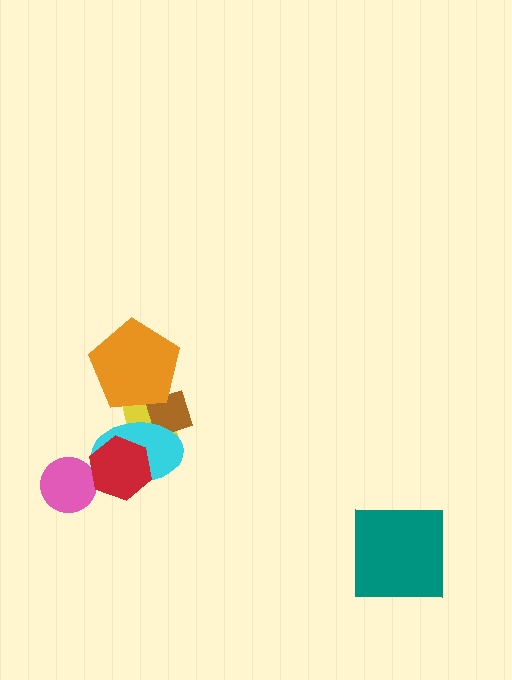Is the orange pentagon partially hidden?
No, no other shape covers it.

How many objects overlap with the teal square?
0 objects overlap with the teal square.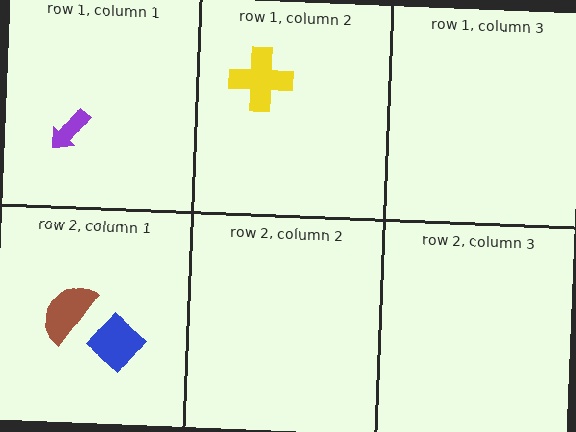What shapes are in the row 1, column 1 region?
The purple arrow.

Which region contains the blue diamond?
The row 2, column 1 region.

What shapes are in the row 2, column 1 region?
The blue diamond, the brown semicircle.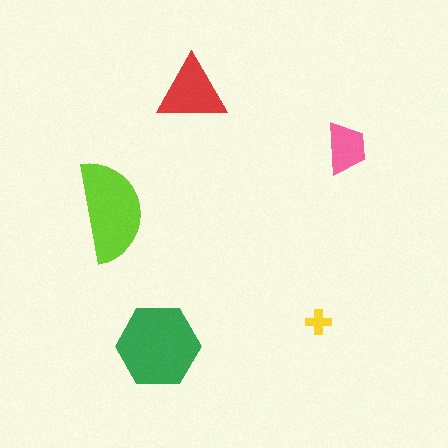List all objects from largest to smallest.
The green hexagon, the lime semicircle, the red triangle, the pink trapezoid, the yellow cross.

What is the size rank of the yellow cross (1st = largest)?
5th.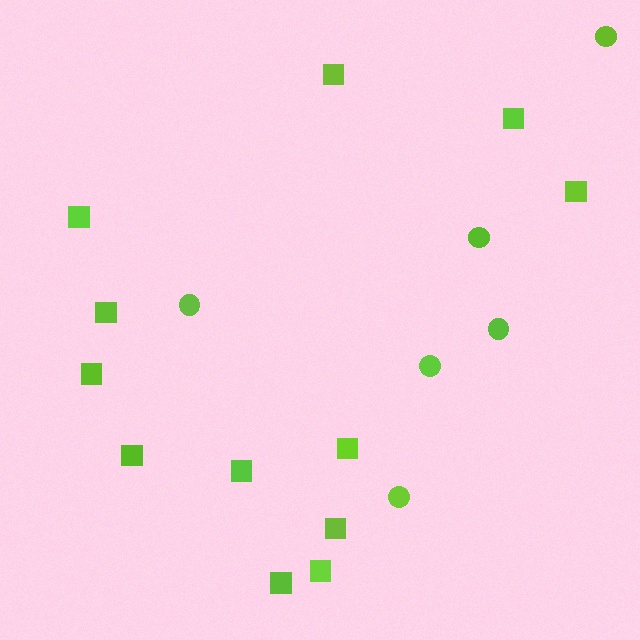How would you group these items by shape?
There are 2 groups: one group of circles (6) and one group of squares (12).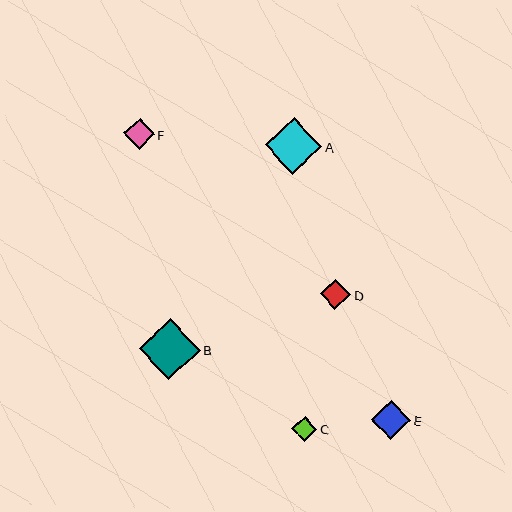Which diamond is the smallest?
Diamond C is the smallest with a size of approximately 25 pixels.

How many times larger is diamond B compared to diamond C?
Diamond B is approximately 2.4 times the size of diamond C.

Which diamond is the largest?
Diamond B is the largest with a size of approximately 61 pixels.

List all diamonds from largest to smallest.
From largest to smallest: B, A, E, F, D, C.